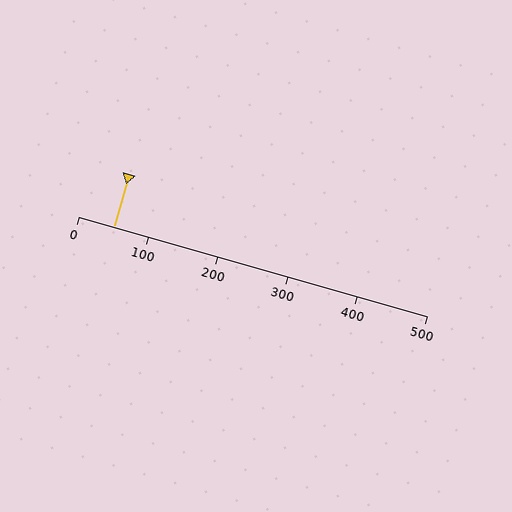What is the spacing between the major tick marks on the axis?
The major ticks are spaced 100 apart.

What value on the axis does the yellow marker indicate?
The marker indicates approximately 50.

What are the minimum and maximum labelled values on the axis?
The axis runs from 0 to 500.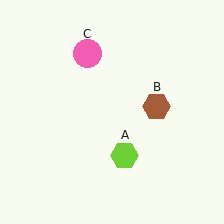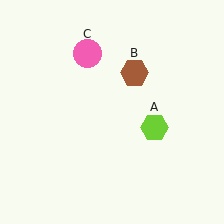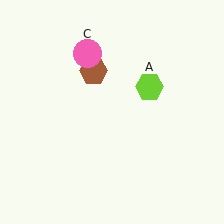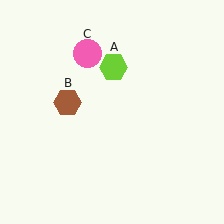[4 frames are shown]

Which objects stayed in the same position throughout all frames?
Pink circle (object C) remained stationary.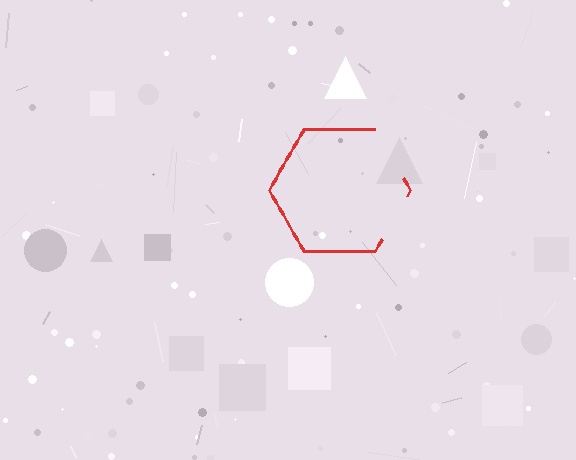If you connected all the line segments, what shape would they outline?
They would outline a hexagon.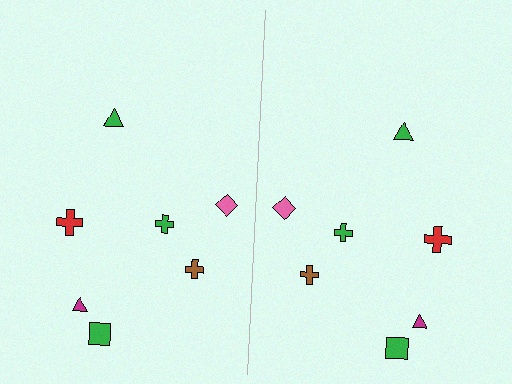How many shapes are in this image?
There are 14 shapes in this image.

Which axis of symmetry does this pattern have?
The pattern has a vertical axis of symmetry running through the center of the image.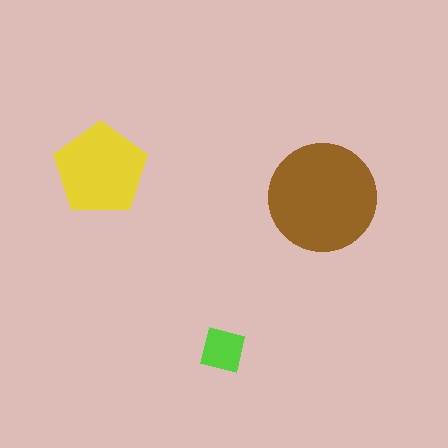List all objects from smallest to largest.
The lime square, the yellow pentagon, the brown circle.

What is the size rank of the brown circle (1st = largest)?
1st.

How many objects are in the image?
There are 3 objects in the image.